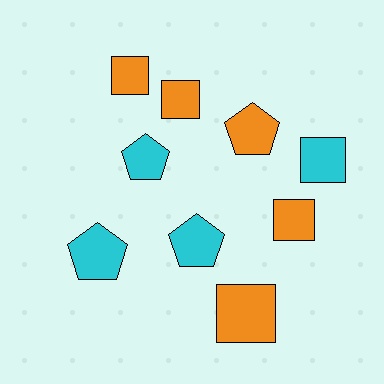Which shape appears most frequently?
Square, with 5 objects.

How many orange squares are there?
There are 4 orange squares.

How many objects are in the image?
There are 9 objects.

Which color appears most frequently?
Orange, with 5 objects.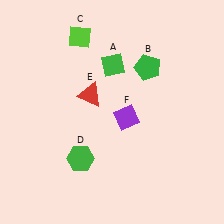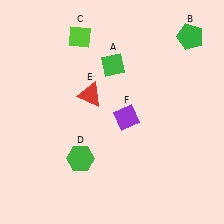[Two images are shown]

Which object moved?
The green pentagon (B) moved right.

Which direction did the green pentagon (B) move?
The green pentagon (B) moved right.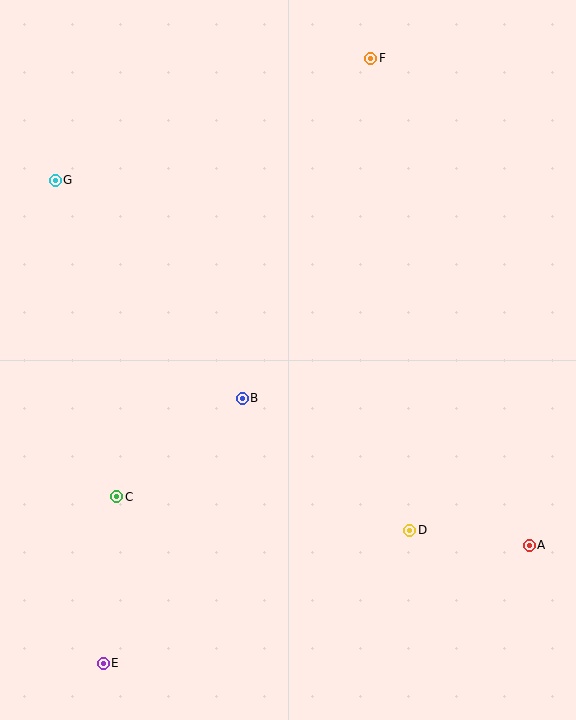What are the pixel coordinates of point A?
Point A is at (529, 545).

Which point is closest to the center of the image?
Point B at (242, 398) is closest to the center.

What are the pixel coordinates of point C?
Point C is at (117, 497).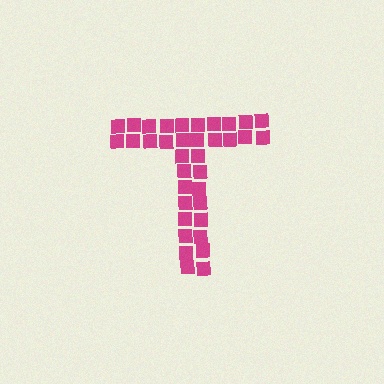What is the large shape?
The large shape is the letter T.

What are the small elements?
The small elements are squares.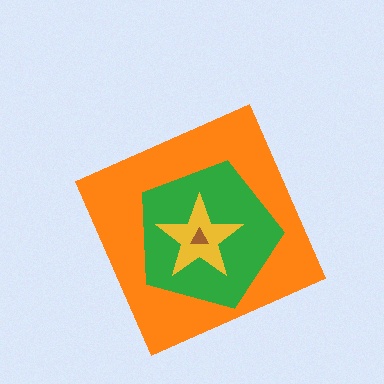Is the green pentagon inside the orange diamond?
Yes.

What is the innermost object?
The brown triangle.